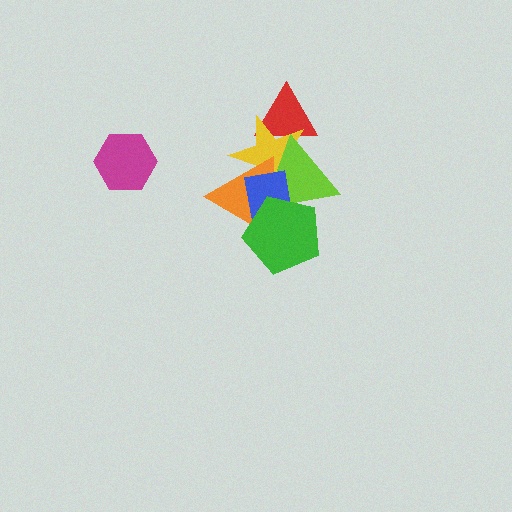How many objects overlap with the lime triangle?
5 objects overlap with the lime triangle.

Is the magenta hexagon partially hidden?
No, no other shape covers it.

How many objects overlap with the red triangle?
2 objects overlap with the red triangle.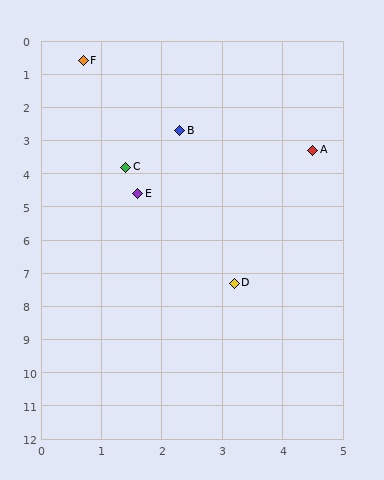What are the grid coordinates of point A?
Point A is at approximately (4.5, 3.3).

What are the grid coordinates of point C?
Point C is at approximately (1.4, 3.8).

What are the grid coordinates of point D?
Point D is at approximately (3.2, 7.3).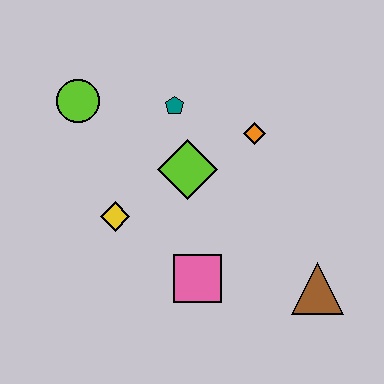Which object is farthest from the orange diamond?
The lime circle is farthest from the orange diamond.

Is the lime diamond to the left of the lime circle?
No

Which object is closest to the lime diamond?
The teal pentagon is closest to the lime diamond.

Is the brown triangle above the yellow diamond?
No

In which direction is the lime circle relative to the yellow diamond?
The lime circle is above the yellow diamond.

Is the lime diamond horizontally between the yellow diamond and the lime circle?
No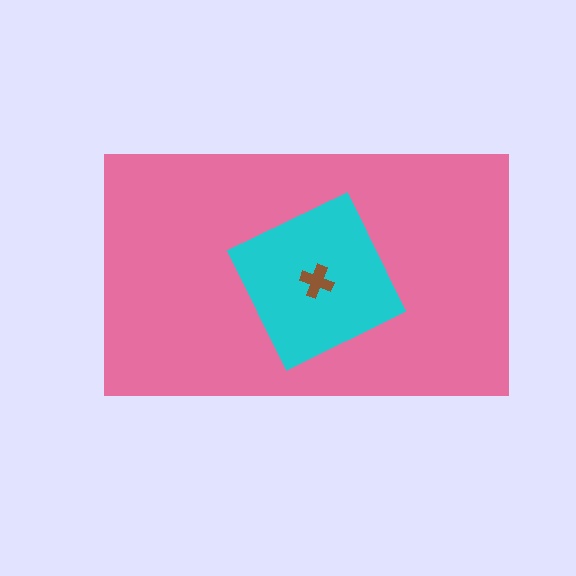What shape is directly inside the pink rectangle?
The cyan square.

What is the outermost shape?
The pink rectangle.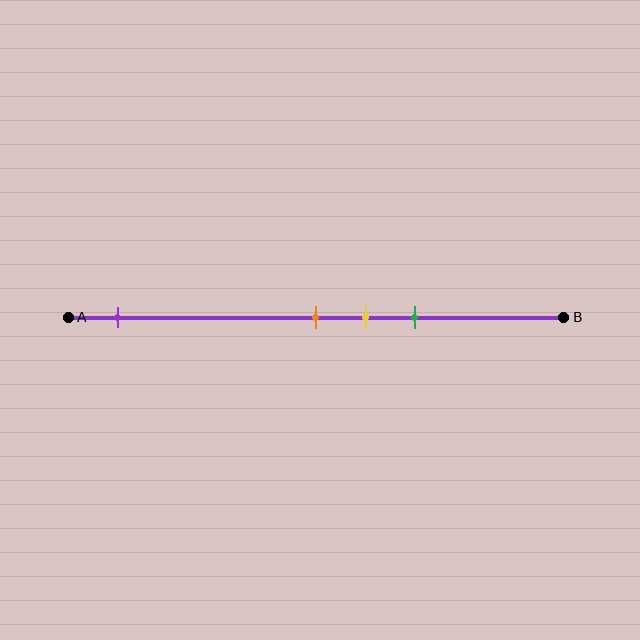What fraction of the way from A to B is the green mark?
The green mark is approximately 70% (0.7) of the way from A to B.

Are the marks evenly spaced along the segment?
No, the marks are not evenly spaced.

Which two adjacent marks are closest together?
The orange and yellow marks are the closest adjacent pair.